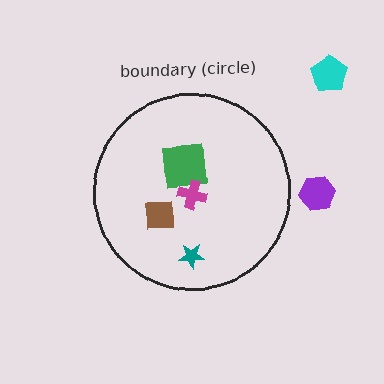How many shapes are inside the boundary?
4 inside, 2 outside.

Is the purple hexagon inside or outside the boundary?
Outside.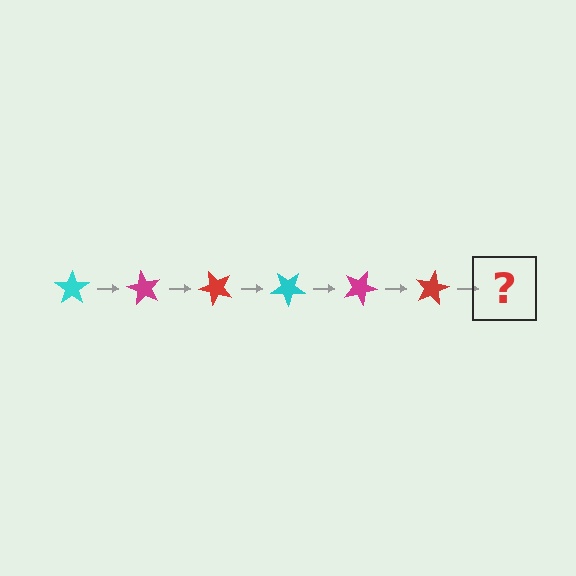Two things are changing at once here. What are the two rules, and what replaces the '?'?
The two rules are that it rotates 60 degrees each step and the color cycles through cyan, magenta, and red. The '?' should be a cyan star, rotated 360 degrees from the start.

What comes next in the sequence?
The next element should be a cyan star, rotated 360 degrees from the start.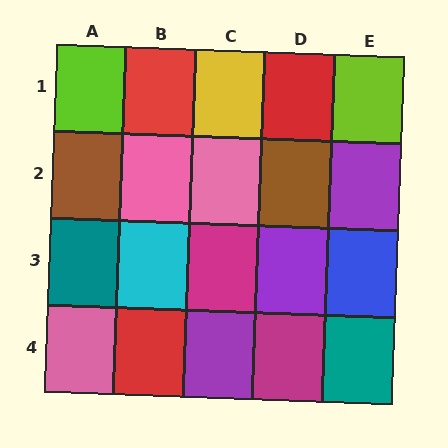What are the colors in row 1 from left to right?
Lime, red, yellow, red, lime.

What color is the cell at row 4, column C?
Purple.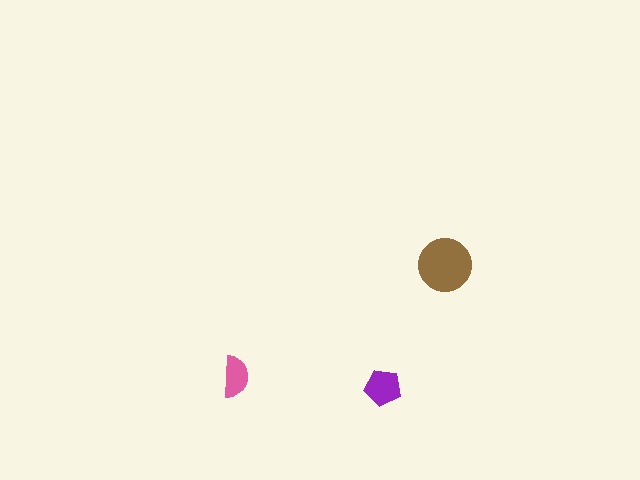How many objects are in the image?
There are 3 objects in the image.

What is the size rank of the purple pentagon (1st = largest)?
2nd.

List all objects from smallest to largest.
The pink semicircle, the purple pentagon, the brown circle.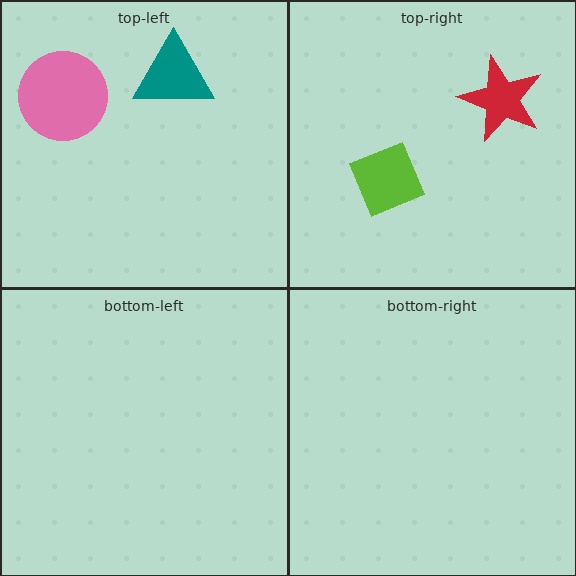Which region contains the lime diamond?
The top-right region.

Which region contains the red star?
The top-right region.